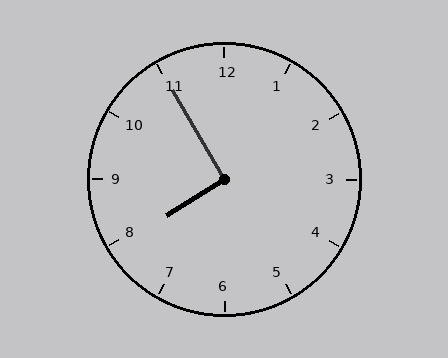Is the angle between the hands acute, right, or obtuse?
It is right.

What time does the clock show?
7:55.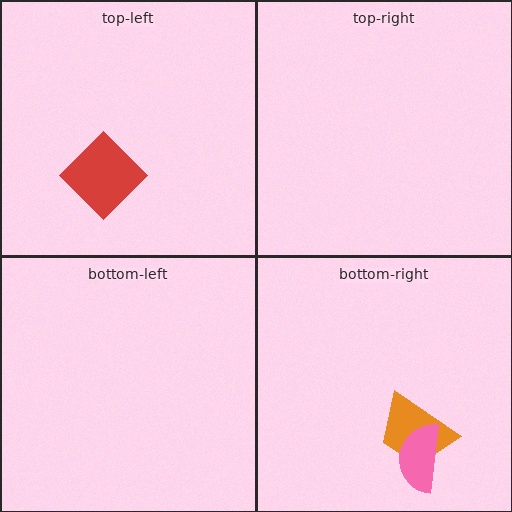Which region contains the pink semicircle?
The bottom-right region.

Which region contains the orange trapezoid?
The bottom-right region.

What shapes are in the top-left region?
The red diamond.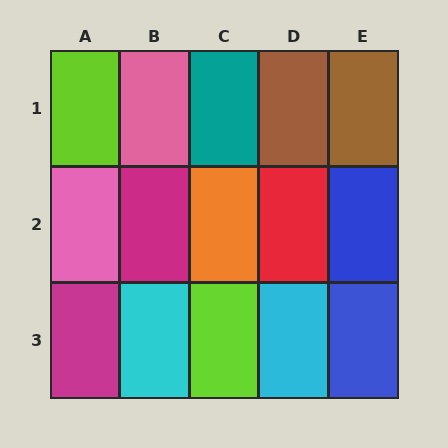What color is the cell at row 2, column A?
Pink.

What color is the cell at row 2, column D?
Red.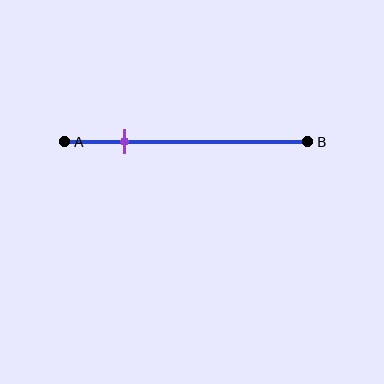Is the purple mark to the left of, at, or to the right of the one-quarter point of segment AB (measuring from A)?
The purple mark is approximately at the one-quarter point of segment AB.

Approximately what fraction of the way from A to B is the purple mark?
The purple mark is approximately 25% of the way from A to B.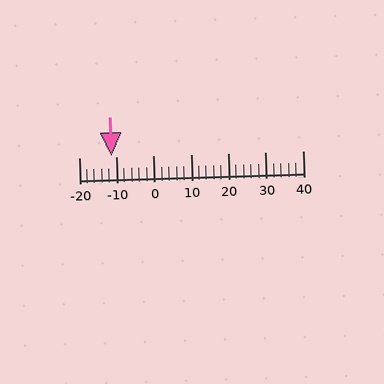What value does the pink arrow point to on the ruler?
The pink arrow points to approximately -11.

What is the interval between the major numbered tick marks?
The major tick marks are spaced 10 units apart.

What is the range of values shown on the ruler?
The ruler shows values from -20 to 40.